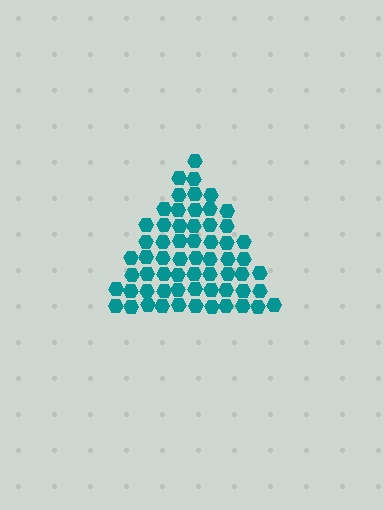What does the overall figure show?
The overall figure shows a triangle.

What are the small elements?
The small elements are hexagons.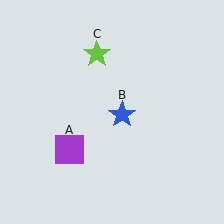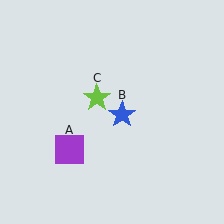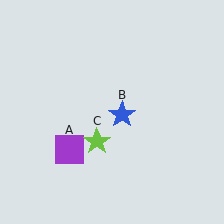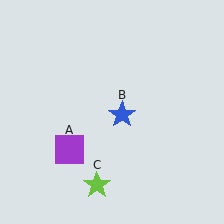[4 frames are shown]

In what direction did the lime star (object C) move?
The lime star (object C) moved down.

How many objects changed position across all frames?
1 object changed position: lime star (object C).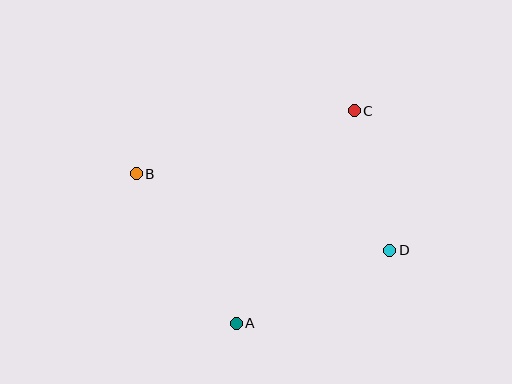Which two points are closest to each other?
Points C and D are closest to each other.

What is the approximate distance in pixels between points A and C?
The distance between A and C is approximately 243 pixels.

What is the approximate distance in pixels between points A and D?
The distance between A and D is approximately 170 pixels.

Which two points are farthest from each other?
Points B and D are farthest from each other.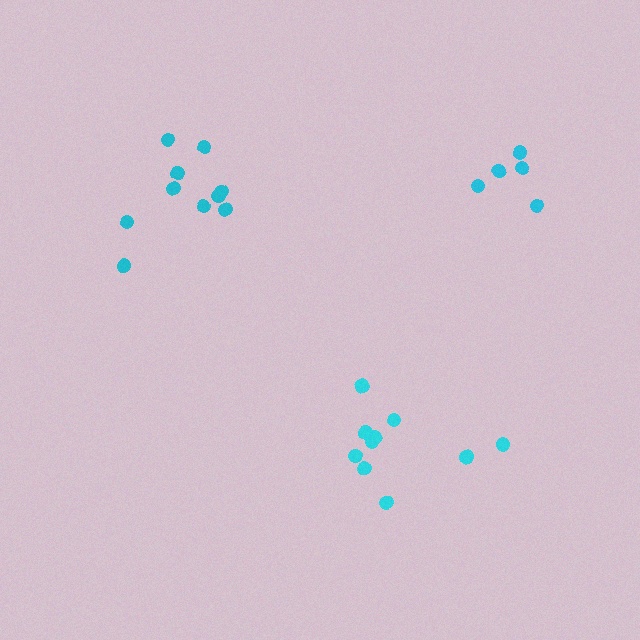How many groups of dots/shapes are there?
There are 3 groups.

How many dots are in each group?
Group 1: 5 dots, Group 2: 10 dots, Group 3: 10 dots (25 total).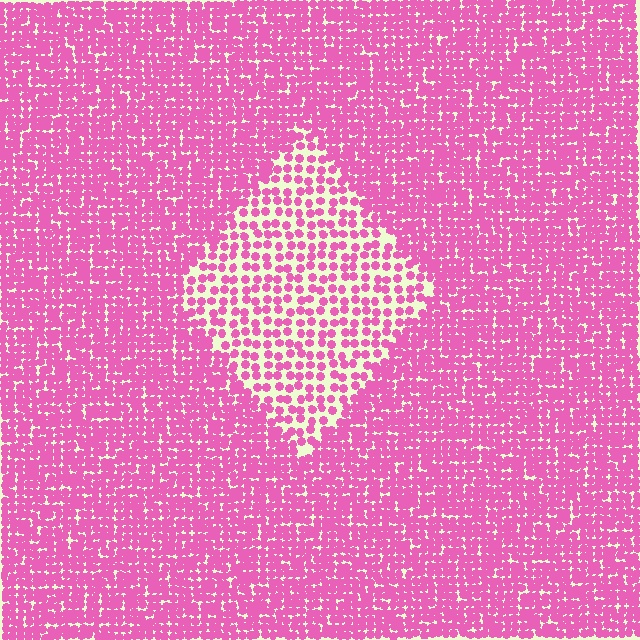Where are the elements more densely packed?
The elements are more densely packed outside the diamond boundary.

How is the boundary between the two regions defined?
The boundary is defined by a change in element density (approximately 2.1x ratio). All elements are the same color, size, and shape.